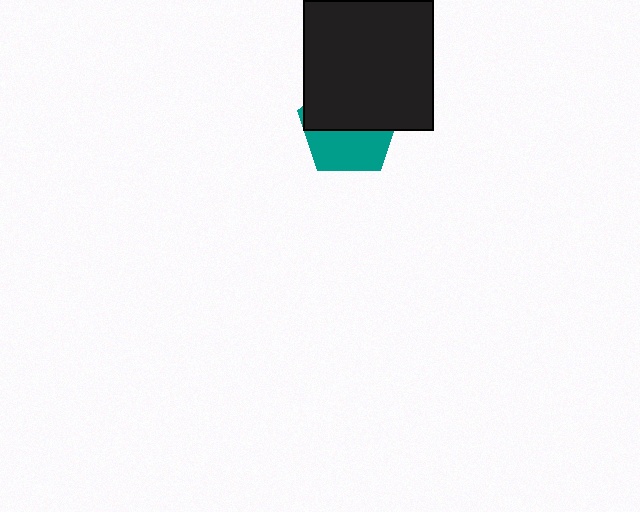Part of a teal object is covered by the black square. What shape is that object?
It is a pentagon.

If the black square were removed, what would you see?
You would see the complete teal pentagon.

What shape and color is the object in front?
The object in front is a black square.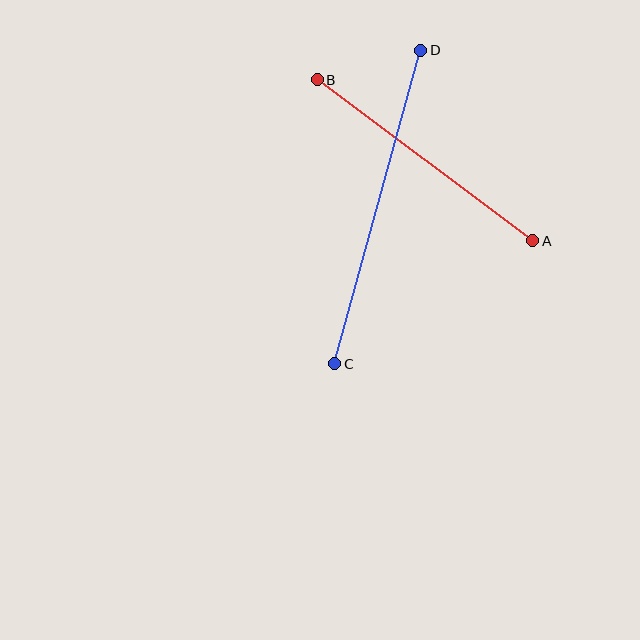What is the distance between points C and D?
The distance is approximately 325 pixels.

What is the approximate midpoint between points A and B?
The midpoint is at approximately (425, 160) pixels.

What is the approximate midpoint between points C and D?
The midpoint is at approximately (378, 207) pixels.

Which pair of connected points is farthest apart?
Points C and D are farthest apart.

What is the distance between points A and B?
The distance is approximately 269 pixels.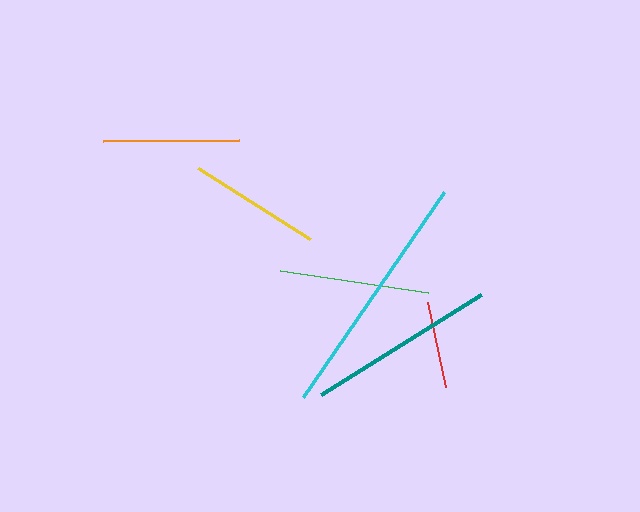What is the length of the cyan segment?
The cyan segment is approximately 249 pixels long.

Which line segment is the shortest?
The red line is the shortest at approximately 86 pixels.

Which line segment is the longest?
The cyan line is the longest at approximately 249 pixels.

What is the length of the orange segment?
The orange segment is approximately 137 pixels long.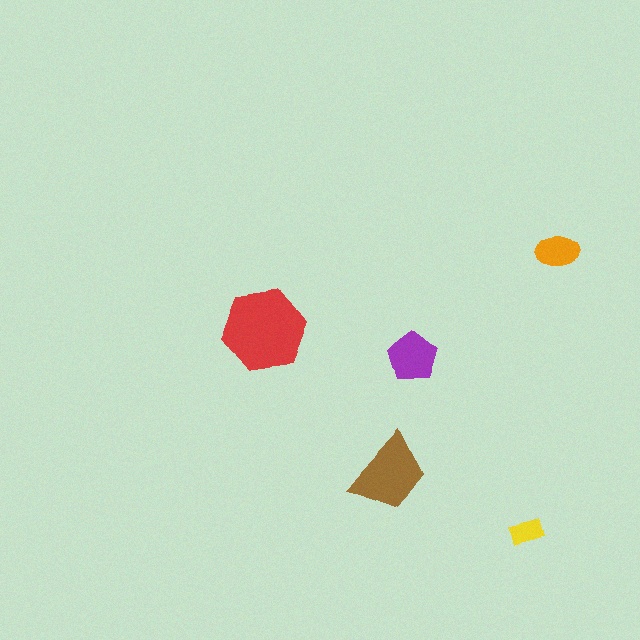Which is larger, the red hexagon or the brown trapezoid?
The red hexagon.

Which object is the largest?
The red hexagon.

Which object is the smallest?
The yellow rectangle.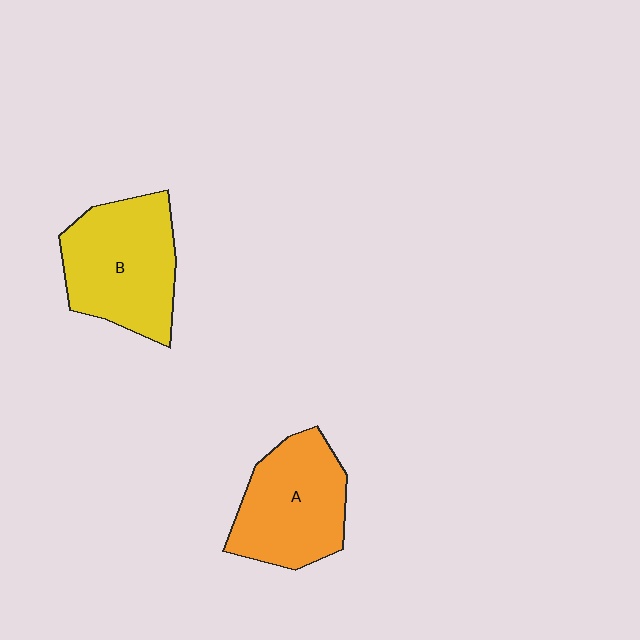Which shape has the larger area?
Shape B (yellow).